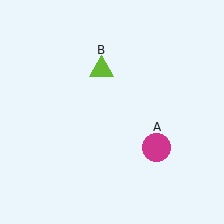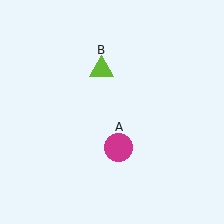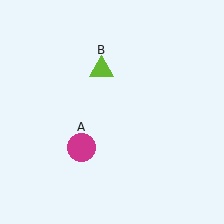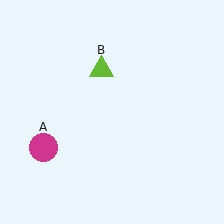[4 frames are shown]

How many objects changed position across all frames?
1 object changed position: magenta circle (object A).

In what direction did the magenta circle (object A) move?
The magenta circle (object A) moved left.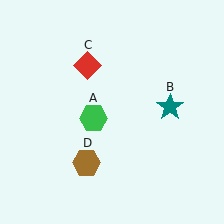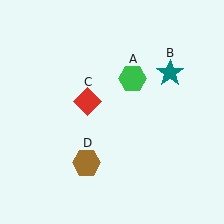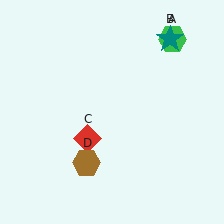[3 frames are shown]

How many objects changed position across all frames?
3 objects changed position: green hexagon (object A), teal star (object B), red diamond (object C).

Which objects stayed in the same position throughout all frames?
Brown hexagon (object D) remained stationary.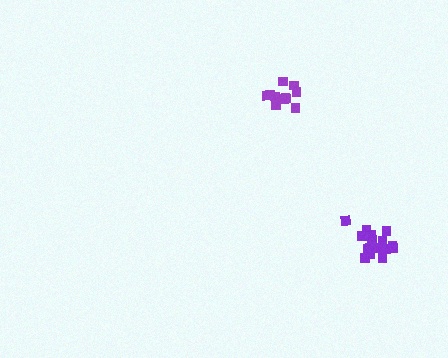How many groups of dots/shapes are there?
There are 2 groups.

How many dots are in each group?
Group 1: 17 dots, Group 2: 11 dots (28 total).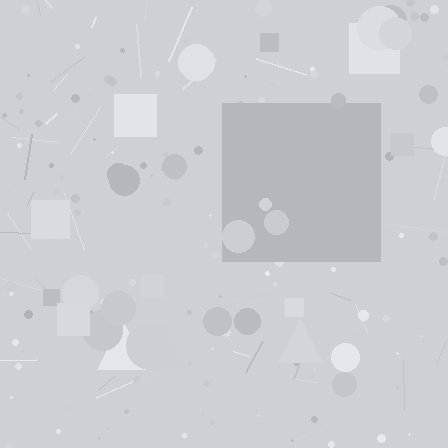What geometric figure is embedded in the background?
A square is embedded in the background.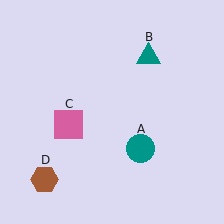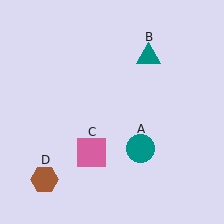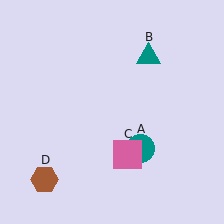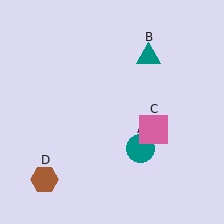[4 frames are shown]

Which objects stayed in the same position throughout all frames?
Teal circle (object A) and teal triangle (object B) and brown hexagon (object D) remained stationary.